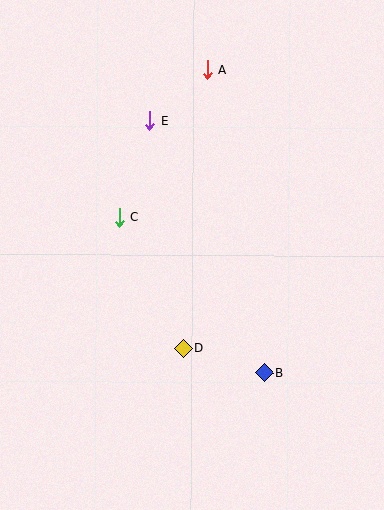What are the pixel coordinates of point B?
Point B is at (264, 372).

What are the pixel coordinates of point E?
Point E is at (150, 120).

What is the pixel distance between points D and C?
The distance between D and C is 146 pixels.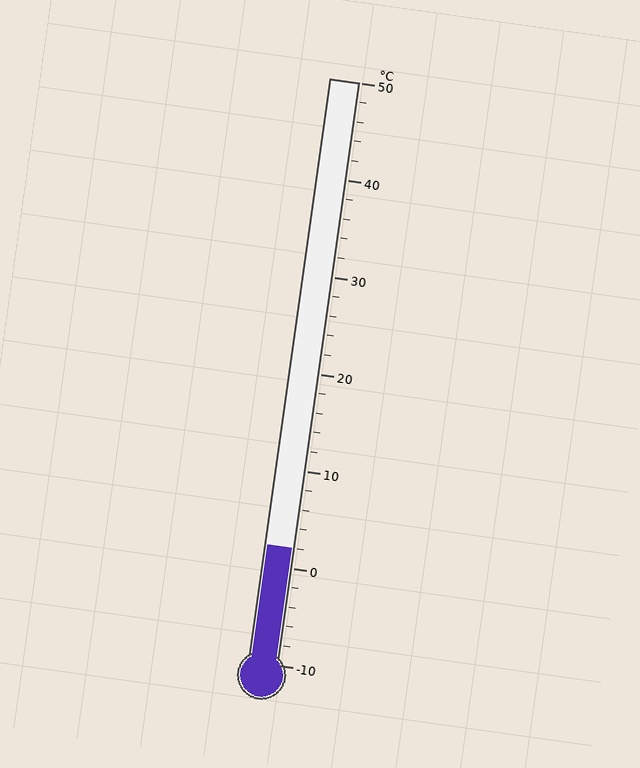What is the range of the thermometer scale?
The thermometer scale ranges from -10°C to 50°C.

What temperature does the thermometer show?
The thermometer shows approximately 2°C.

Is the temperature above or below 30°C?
The temperature is below 30°C.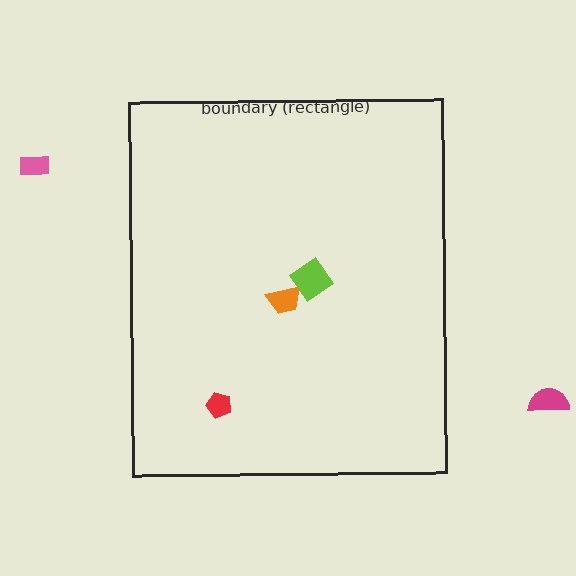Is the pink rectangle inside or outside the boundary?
Outside.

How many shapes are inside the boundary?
3 inside, 2 outside.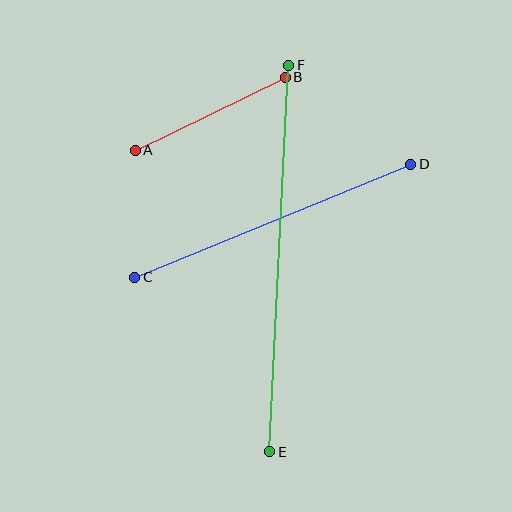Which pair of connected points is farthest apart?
Points E and F are farthest apart.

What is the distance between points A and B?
The distance is approximately 167 pixels.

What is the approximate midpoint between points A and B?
The midpoint is at approximately (210, 114) pixels.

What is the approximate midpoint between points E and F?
The midpoint is at approximately (279, 259) pixels.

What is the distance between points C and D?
The distance is approximately 298 pixels.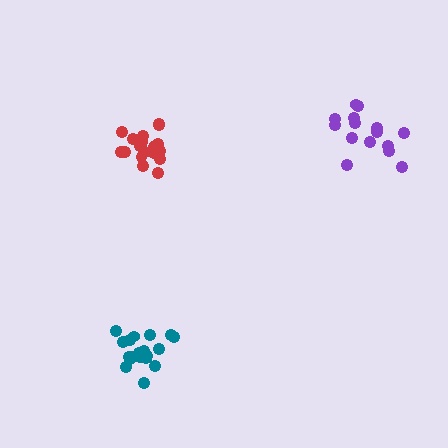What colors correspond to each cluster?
The clusters are colored: red, purple, teal.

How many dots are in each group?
Group 1: 18 dots, Group 2: 15 dots, Group 3: 20 dots (53 total).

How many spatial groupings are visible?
There are 3 spatial groupings.